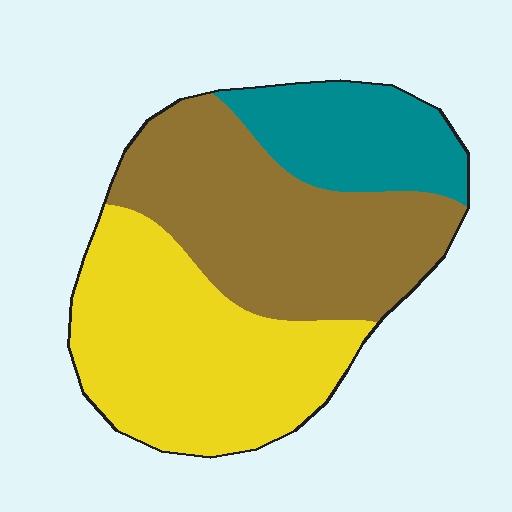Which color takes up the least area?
Teal, at roughly 20%.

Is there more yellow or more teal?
Yellow.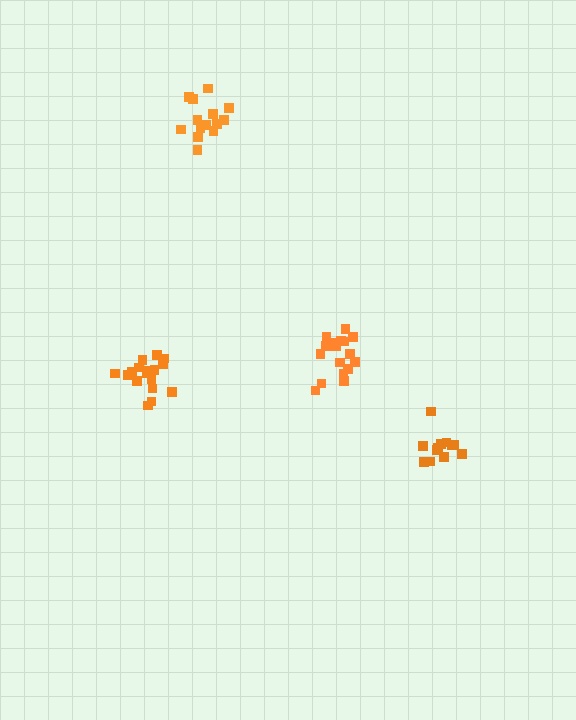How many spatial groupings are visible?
There are 4 spatial groupings.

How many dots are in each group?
Group 1: 17 dots, Group 2: 13 dots, Group 3: 17 dots, Group 4: 14 dots (61 total).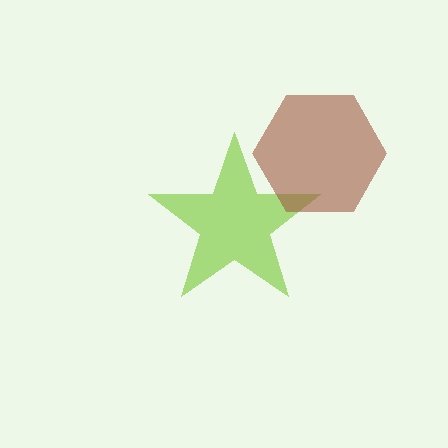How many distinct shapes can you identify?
There are 2 distinct shapes: a lime star, a brown hexagon.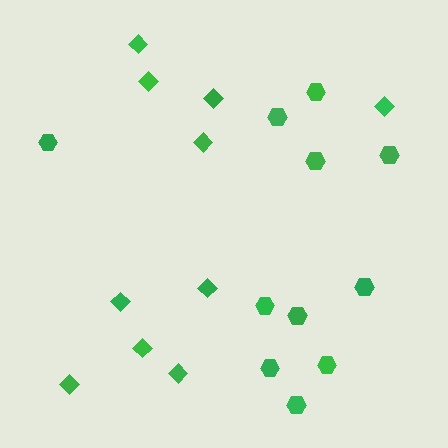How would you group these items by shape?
There are 2 groups: one group of diamonds (10) and one group of hexagons (11).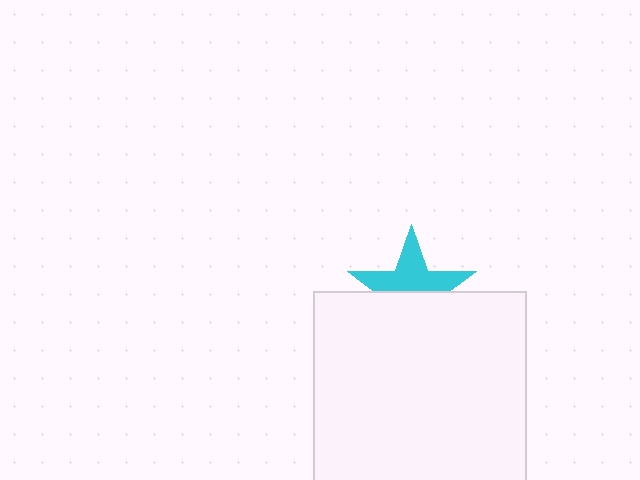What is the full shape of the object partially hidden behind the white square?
The partially hidden object is a cyan star.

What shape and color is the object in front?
The object in front is a white square.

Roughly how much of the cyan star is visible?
About half of it is visible (roughly 52%).